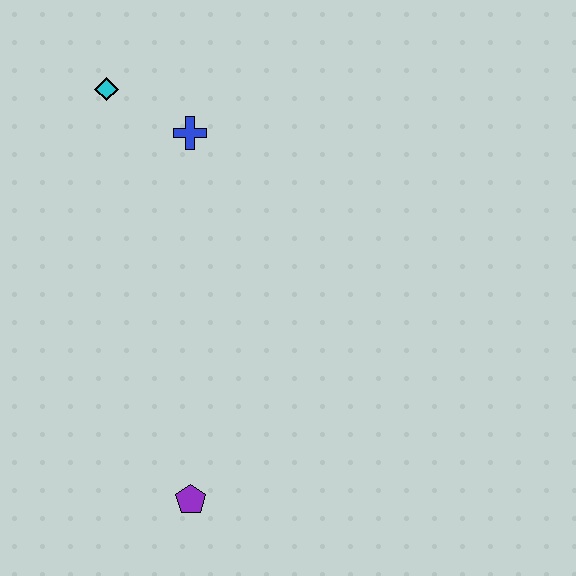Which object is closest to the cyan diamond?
The blue cross is closest to the cyan diamond.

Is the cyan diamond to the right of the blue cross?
No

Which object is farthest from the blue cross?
The purple pentagon is farthest from the blue cross.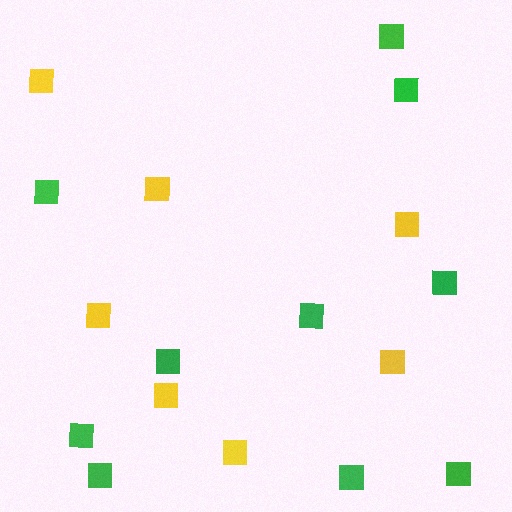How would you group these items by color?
There are 2 groups: one group of yellow squares (7) and one group of green squares (10).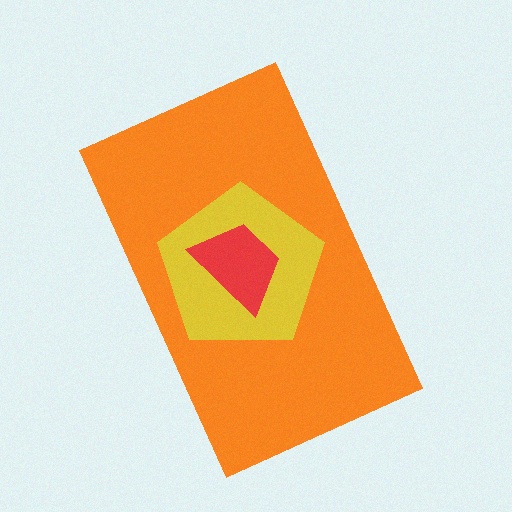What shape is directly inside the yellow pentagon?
The red trapezoid.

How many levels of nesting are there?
3.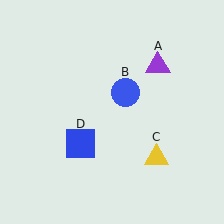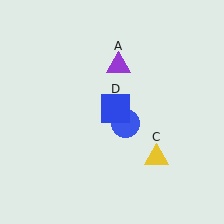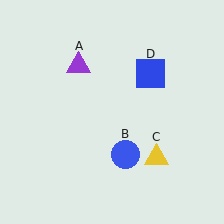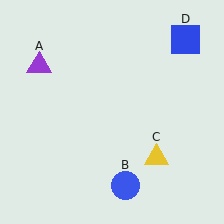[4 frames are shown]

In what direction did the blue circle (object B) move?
The blue circle (object B) moved down.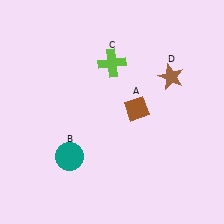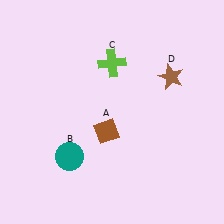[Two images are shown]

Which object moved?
The brown diamond (A) moved left.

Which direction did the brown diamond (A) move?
The brown diamond (A) moved left.